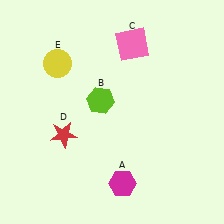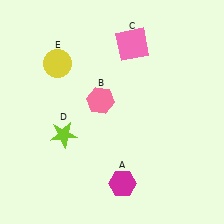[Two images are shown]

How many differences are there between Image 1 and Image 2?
There are 2 differences between the two images.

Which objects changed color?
B changed from lime to pink. D changed from red to lime.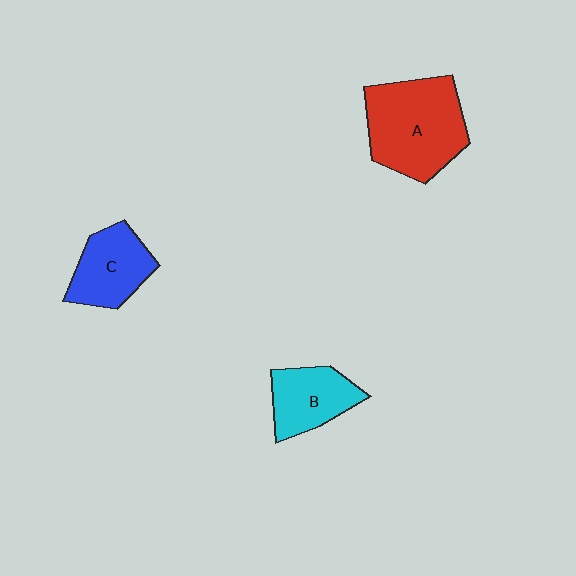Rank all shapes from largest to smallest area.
From largest to smallest: A (red), C (blue), B (cyan).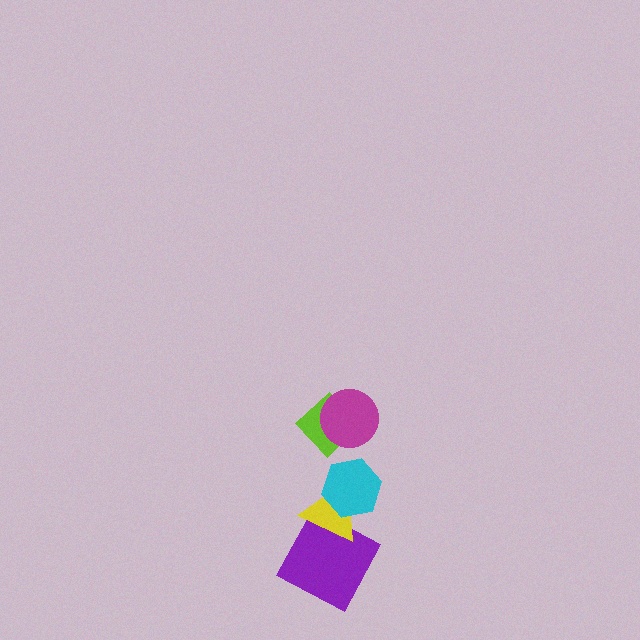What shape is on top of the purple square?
The yellow triangle is on top of the purple square.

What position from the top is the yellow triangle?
The yellow triangle is 4th from the top.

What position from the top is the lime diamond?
The lime diamond is 2nd from the top.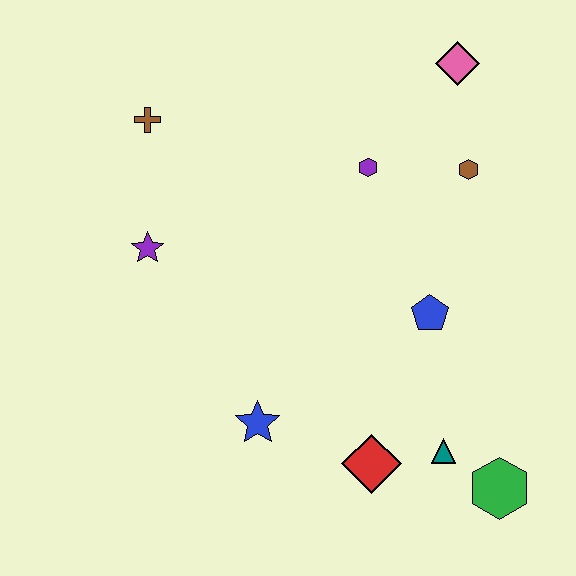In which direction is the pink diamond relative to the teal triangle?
The pink diamond is above the teal triangle.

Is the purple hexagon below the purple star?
No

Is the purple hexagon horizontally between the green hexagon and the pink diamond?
No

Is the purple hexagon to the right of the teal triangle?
No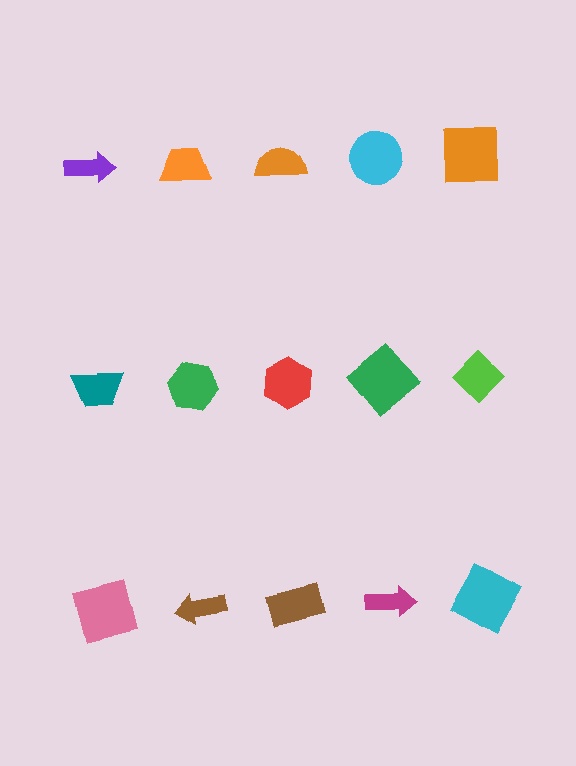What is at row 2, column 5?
A lime diamond.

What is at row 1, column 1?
A purple arrow.